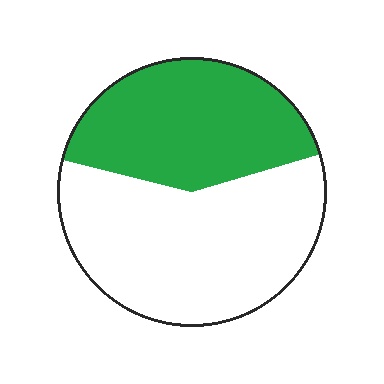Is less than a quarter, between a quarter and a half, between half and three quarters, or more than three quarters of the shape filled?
Between a quarter and a half.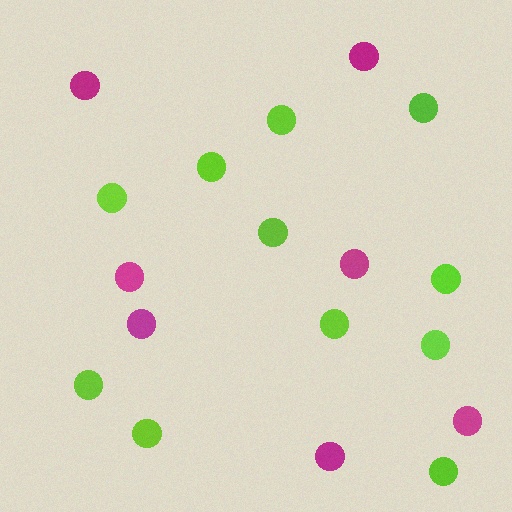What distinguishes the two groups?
There are 2 groups: one group of lime circles (11) and one group of magenta circles (7).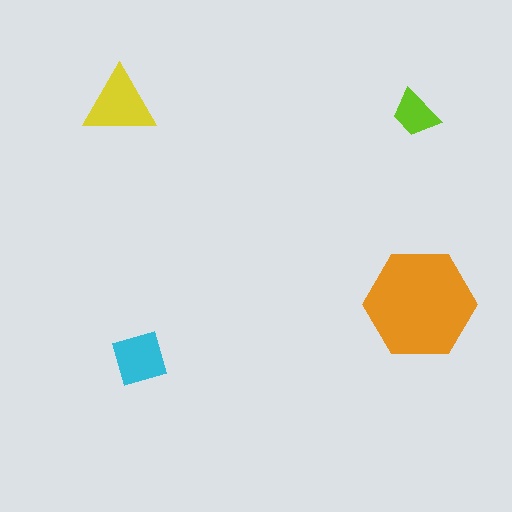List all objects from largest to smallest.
The orange hexagon, the yellow triangle, the cyan square, the lime trapezoid.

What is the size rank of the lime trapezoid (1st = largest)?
4th.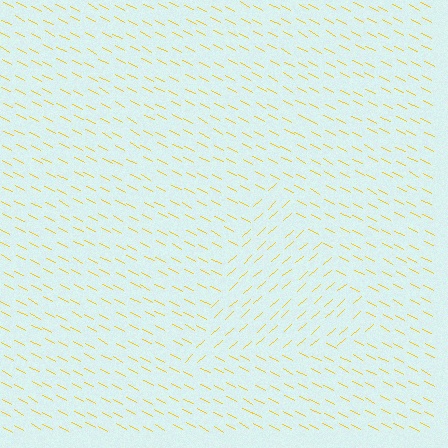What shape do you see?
I see a triangle.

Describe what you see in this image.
The image is filled with small yellow line segments. A triangle region in the image has lines oriented differently from the surrounding lines, creating a visible texture boundary.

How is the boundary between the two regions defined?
The boundary is defined purely by a change in line orientation (approximately 70 degrees difference). All lines are the same color and thickness.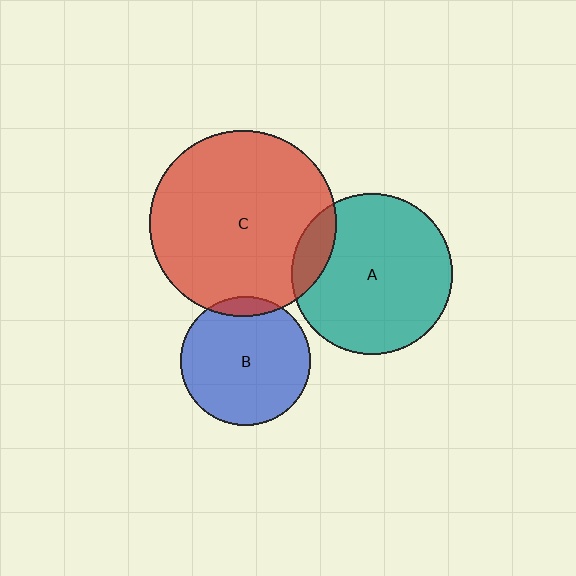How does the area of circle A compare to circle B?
Approximately 1.5 times.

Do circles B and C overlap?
Yes.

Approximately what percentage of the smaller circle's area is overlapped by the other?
Approximately 10%.